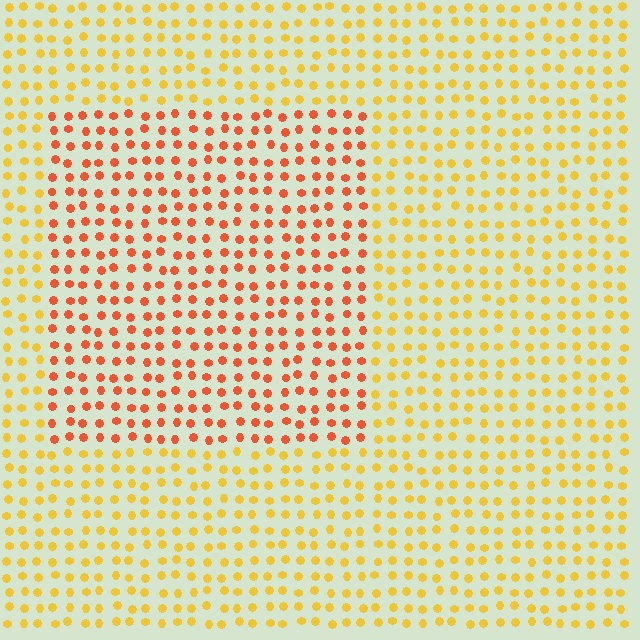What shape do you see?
I see a rectangle.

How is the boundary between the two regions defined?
The boundary is defined purely by a slight shift in hue (about 36 degrees). Spacing, size, and orientation are identical on both sides.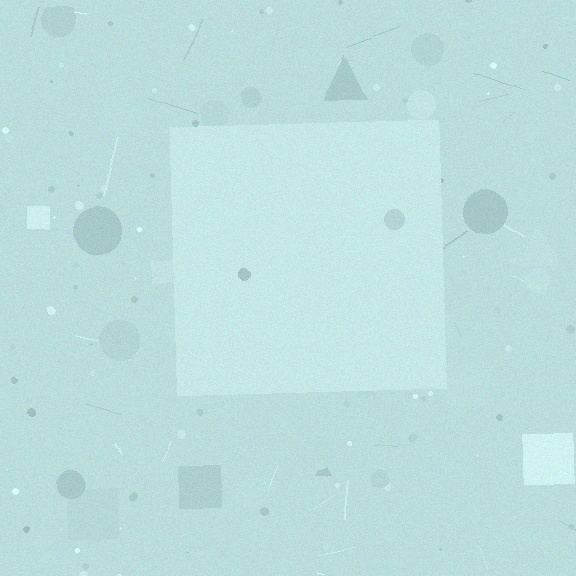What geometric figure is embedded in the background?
A square is embedded in the background.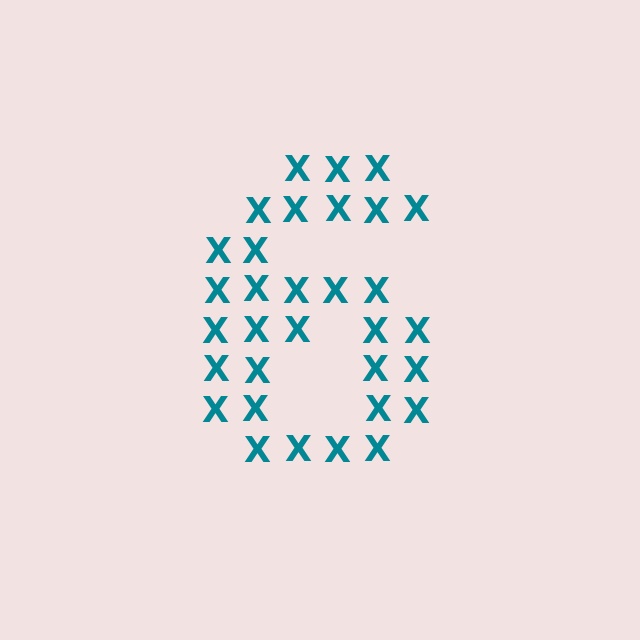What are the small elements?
The small elements are letter X's.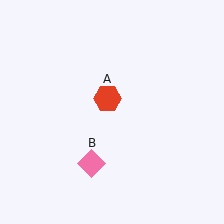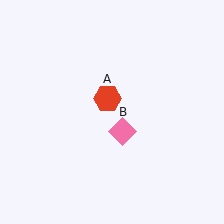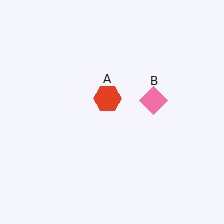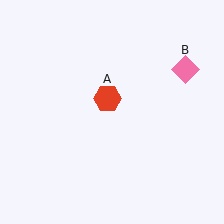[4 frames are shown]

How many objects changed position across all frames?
1 object changed position: pink diamond (object B).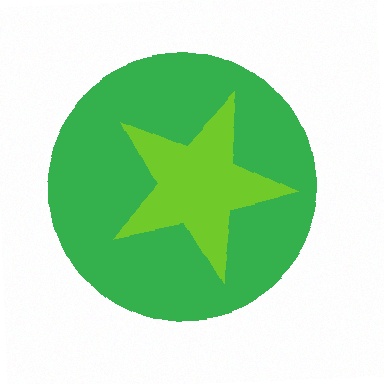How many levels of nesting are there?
2.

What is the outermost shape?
The green circle.